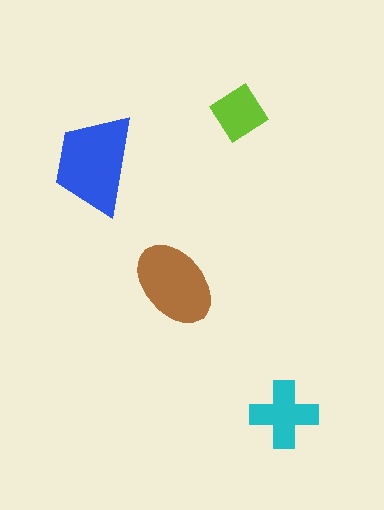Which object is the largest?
The blue trapezoid.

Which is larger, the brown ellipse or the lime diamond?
The brown ellipse.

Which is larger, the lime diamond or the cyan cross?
The cyan cross.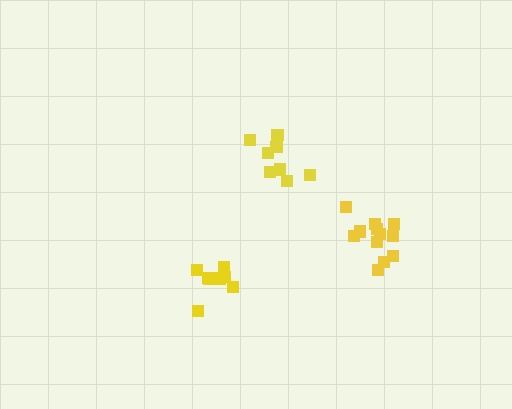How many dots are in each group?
Group 1: 8 dots, Group 2: 12 dots, Group 3: 8 dots (28 total).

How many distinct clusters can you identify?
There are 3 distinct clusters.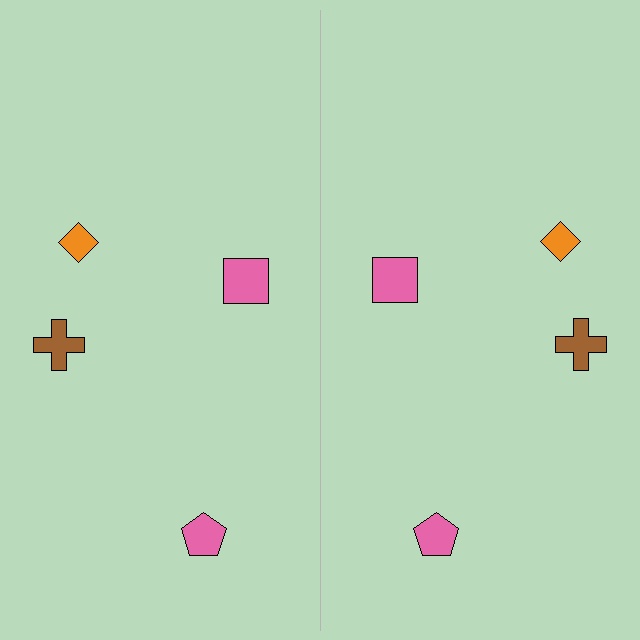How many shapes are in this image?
There are 8 shapes in this image.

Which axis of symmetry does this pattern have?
The pattern has a vertical axis of symmetry running through the center of the image.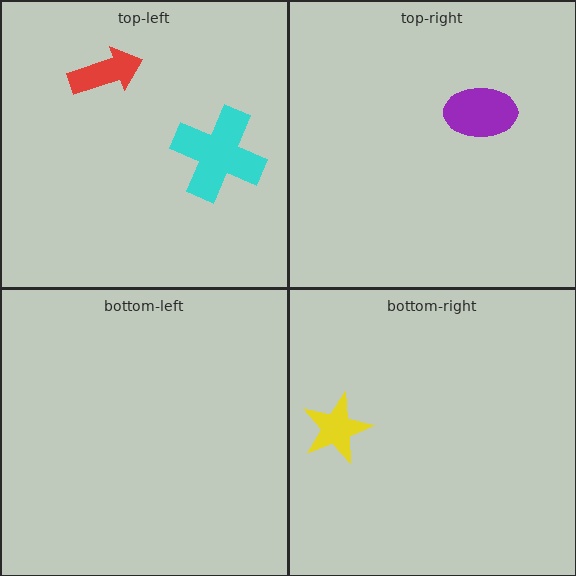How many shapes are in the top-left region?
2.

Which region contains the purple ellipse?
The top-right region.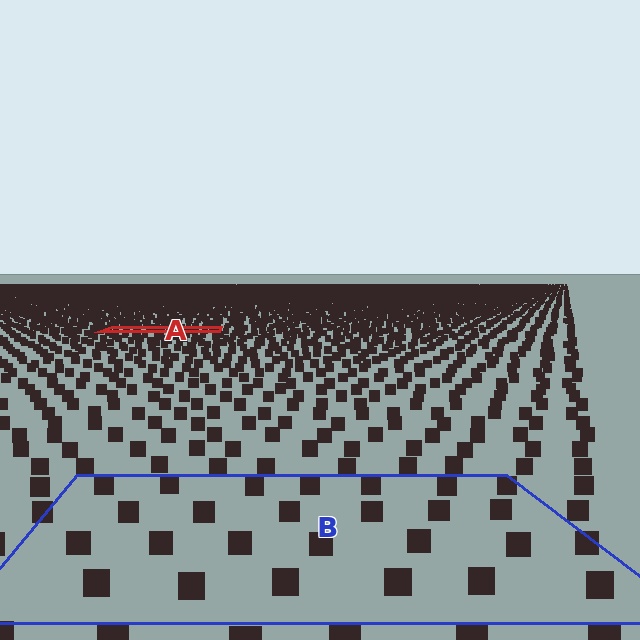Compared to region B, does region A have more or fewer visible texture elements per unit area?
Region A has more texture elements per unit area — they are packed more densely because it is farther away.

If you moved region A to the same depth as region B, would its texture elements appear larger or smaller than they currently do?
They would appear larger. At a closer depth, the same texture elements are projected at a bigger on-screen size.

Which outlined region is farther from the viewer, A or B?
Region A is farther from the viewer — the texture elements inside it appear smaller and more densely packed.